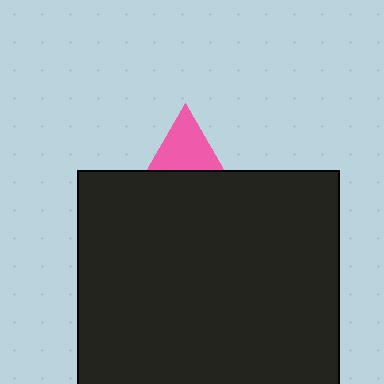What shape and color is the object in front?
The object in front is a black rectangle.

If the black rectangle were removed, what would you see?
You would see the complete pink triangle.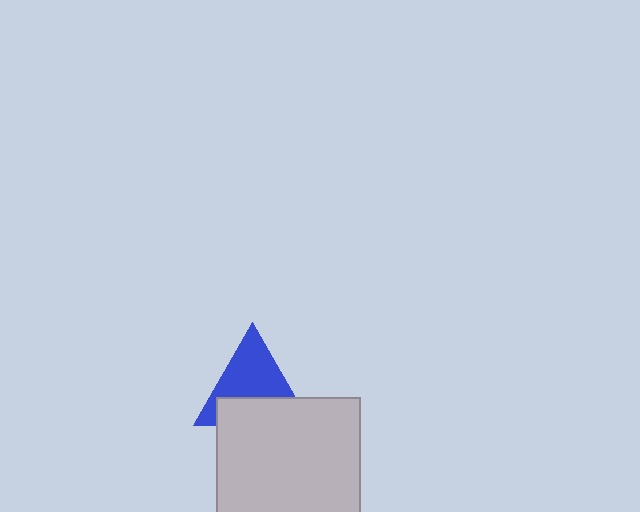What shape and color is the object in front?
The object in front is a light gray square.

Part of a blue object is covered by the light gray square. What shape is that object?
It is a triangle.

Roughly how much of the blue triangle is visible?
About half of it is visible (roughly 60%).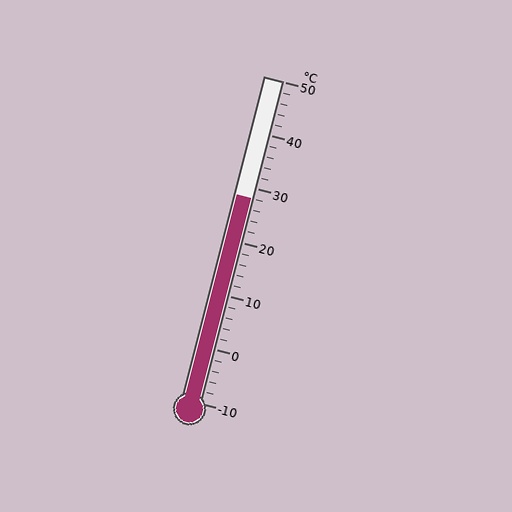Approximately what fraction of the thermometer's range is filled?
The thermometer is filled to approximately 65% of its range.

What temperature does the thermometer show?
The thermometer shows approximately 28°C.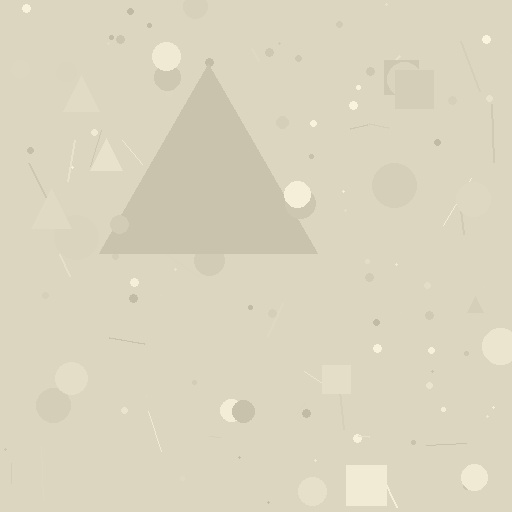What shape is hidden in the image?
A triangle is hidden in the image.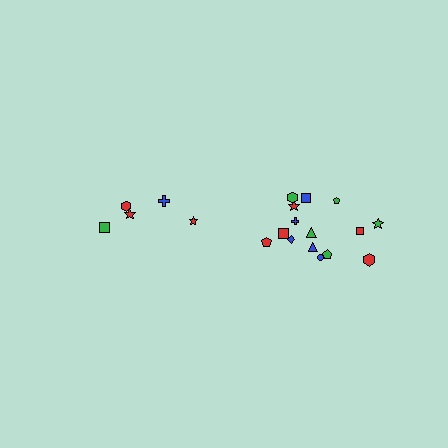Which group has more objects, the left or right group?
The right group.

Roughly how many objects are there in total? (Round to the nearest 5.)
Roughly 20 objects in total.